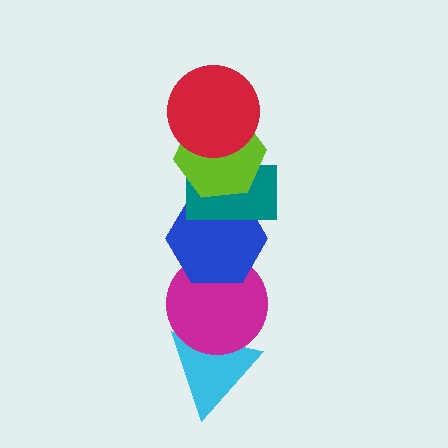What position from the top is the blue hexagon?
The blue hexagon is 4th from the top.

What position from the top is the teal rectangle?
The teal rectangle is 3rd from the top.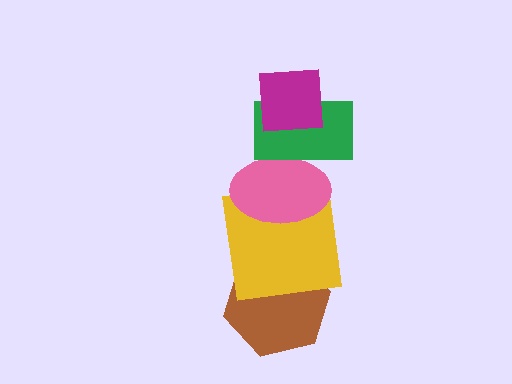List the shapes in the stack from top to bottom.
From top to bottom: the magenta square, the green rectangle, the pink ellipse, the yellow square, the brown hexagon.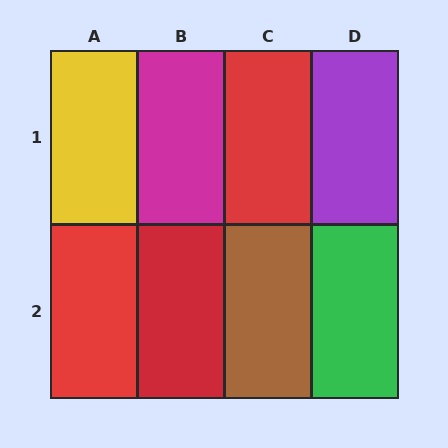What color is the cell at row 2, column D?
Green.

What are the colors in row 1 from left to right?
Yellow, magenta, red, purple.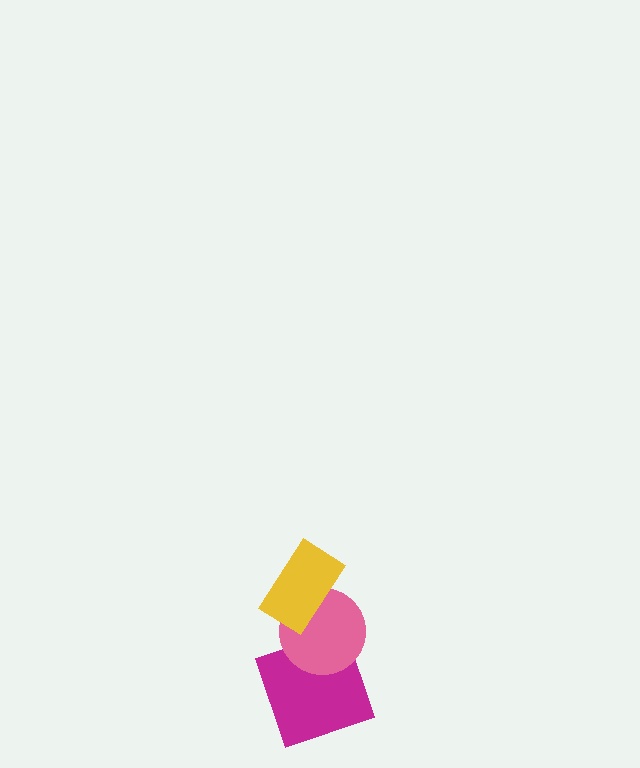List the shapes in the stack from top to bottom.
From top to bottom: the yellow rectangle, the pink circle, the magenta square.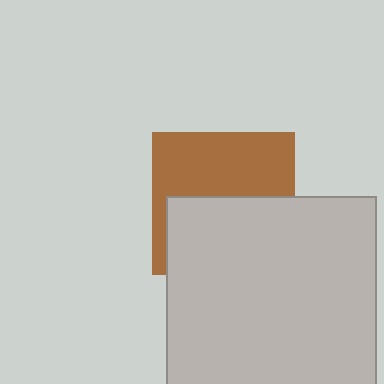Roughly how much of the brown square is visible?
About half of it is visible (roughly 50%).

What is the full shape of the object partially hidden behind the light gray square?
The partially hidden object is a brown square.